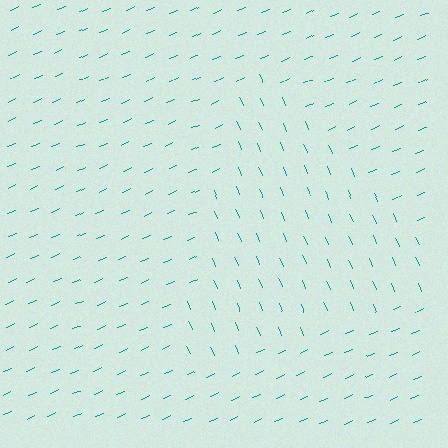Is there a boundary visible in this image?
Yes, there is a texture boundary formed by a change in line orientation.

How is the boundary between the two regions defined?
The boundary is defined purely by a change in line orientation (approximately 90 degrees difference). All lines are the same color and thickness.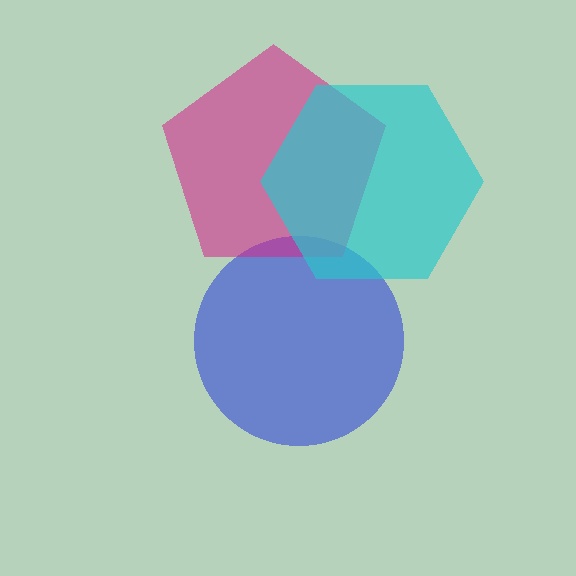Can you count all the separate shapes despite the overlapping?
Yes, there are 3 separate shapes.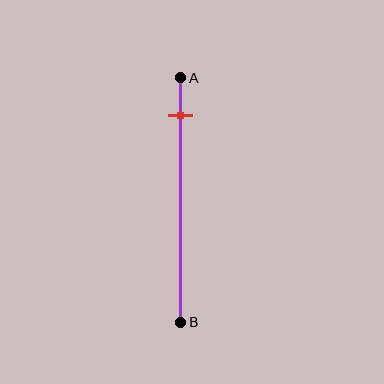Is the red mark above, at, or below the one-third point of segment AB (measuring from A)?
The red mark is above the one-third point of segment AB.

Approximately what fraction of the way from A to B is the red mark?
The red mark is approximately 15% of the way from A to B.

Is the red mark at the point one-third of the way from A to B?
No, the mark is at about 15% from A, not at the 33% one-third point.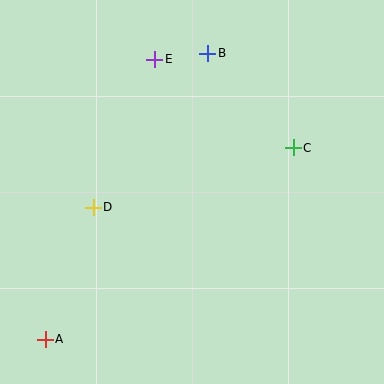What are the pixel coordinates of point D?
Point D is at (93, 207).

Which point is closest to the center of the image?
Point D at (93, 207) is closest to the center.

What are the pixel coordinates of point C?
Point C is at (293, 148).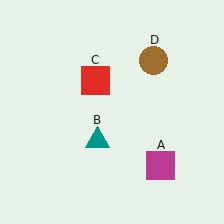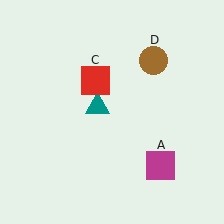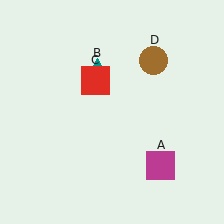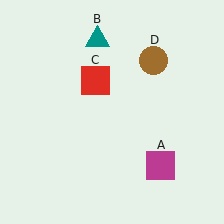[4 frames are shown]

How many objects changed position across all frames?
1 object changed position: teal triangle (object B).